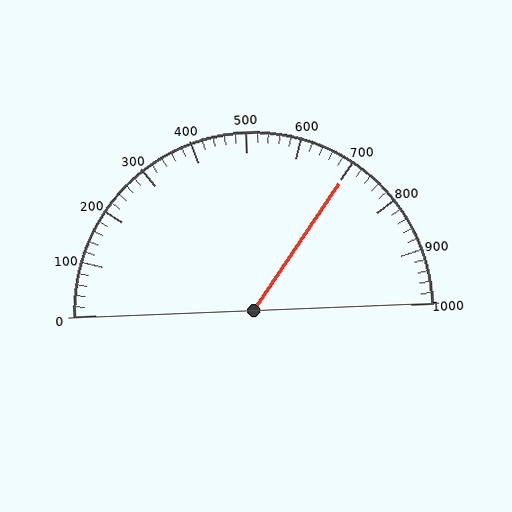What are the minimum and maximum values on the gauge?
The gauge ranges from 0 to 1000.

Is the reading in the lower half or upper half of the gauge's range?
The reading is in the upper half of the range (0 to 1000).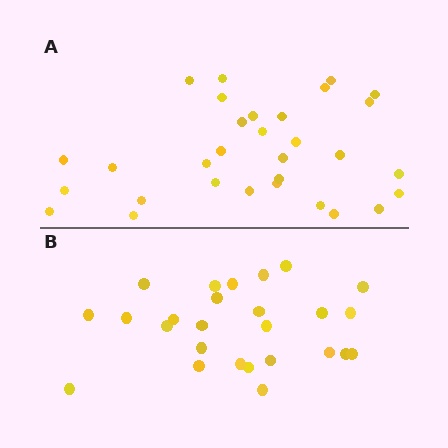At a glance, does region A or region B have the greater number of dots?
Region A (the top region) has more dots.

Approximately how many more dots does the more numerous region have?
Region A has about 5 more dots than region B.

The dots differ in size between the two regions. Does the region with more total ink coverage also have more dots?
No. Region B has more total ink coverage because its dots are larger, but region A actually contains more individual dots. Total area can be misleading — the number of items is what matters here.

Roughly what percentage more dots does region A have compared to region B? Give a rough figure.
About 20% more.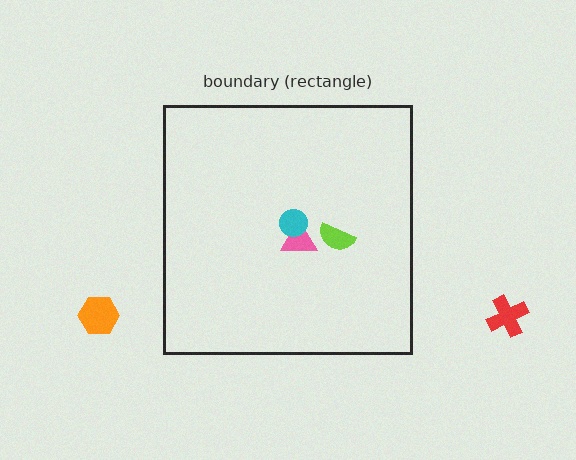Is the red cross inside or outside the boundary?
Outside.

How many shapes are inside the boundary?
3 inside, 2 outside.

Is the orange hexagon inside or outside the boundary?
Outside.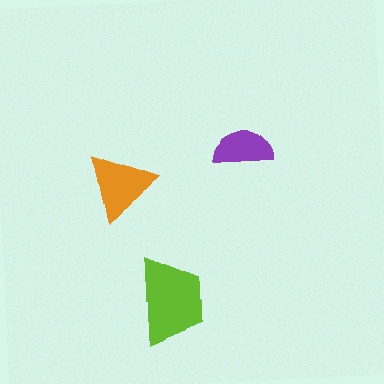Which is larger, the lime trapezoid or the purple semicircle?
The lime trapezoid.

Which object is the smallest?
The purple semicircle.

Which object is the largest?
The lime trapezoid.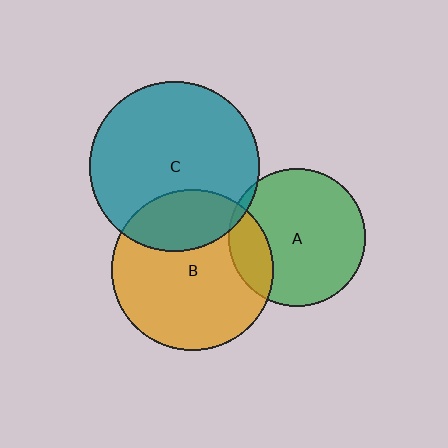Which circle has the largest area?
Circle C (teal).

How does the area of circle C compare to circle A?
Approximately 1.5 times.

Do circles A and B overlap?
Yes.